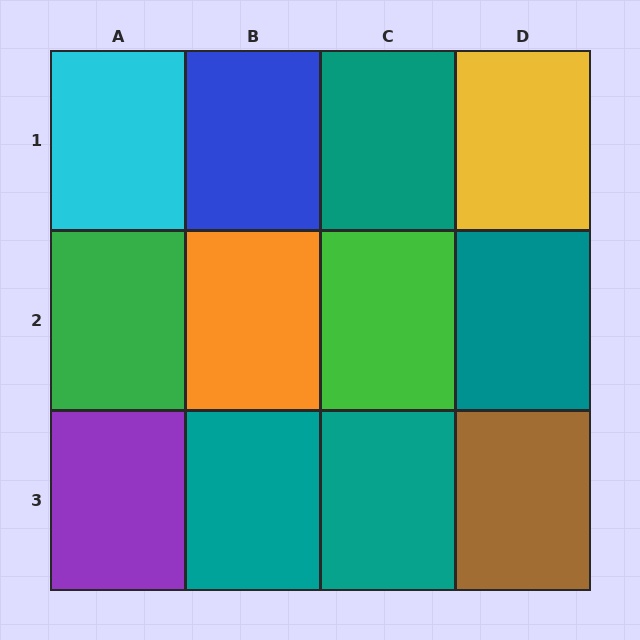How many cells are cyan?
1 cell is cyan.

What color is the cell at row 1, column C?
Teal.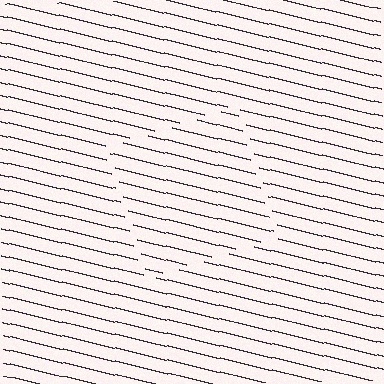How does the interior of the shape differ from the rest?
The interior of the shape contains the same grating, shifted by half a period — the contour is defined by the phase discontinuity where line-ends from the inner and outer gratings abut.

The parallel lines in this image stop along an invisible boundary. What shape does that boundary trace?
An illusory square. The interior of the shape contains the same grating, shifted by half a period — the contour is defined by the phase discontinuity where line-ends from the inner and outer gratings abut.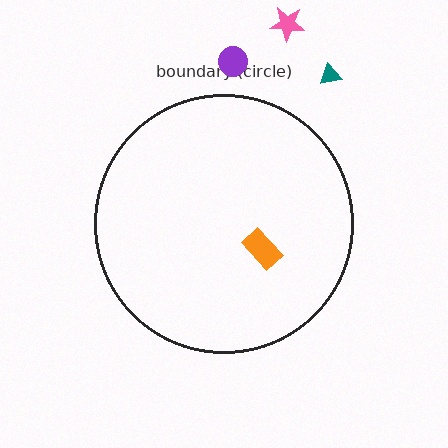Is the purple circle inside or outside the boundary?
Outside.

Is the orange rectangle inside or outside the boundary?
Inside.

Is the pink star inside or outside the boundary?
Outside.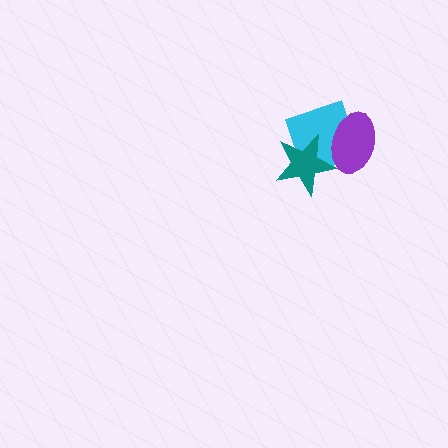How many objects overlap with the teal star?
2 objects overlap with the teal star.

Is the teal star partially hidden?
Yes, it is partially covered by another shape.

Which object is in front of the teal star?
The purple ellipse is in front of the teal star.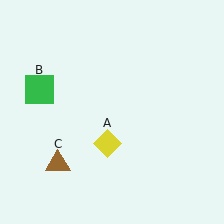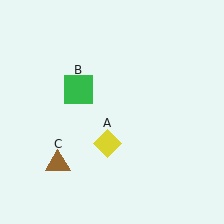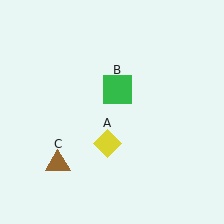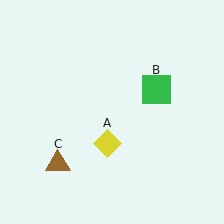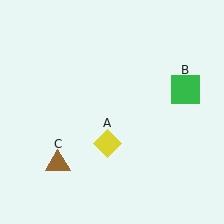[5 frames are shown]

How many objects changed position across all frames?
1 object changed position: green square (object B).